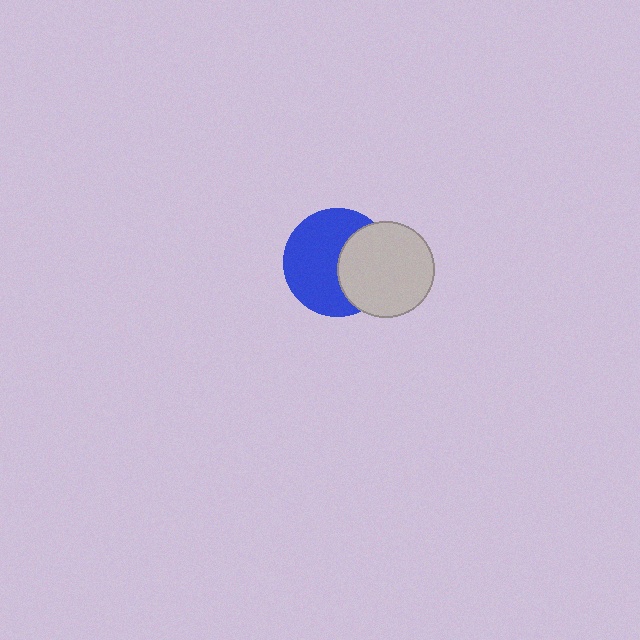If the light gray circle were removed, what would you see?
You would see the complete blue circle.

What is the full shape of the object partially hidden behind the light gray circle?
The partially hidden object is a blue circle.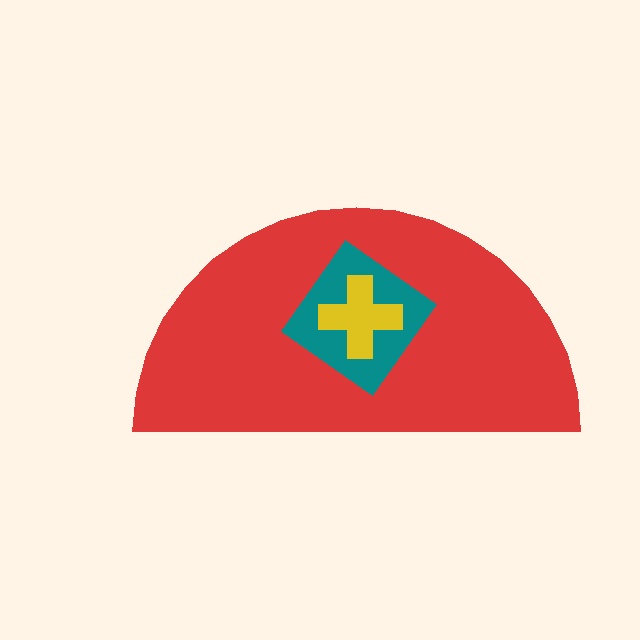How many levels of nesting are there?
3.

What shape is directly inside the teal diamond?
The yellow cross.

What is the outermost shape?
The red semicircle.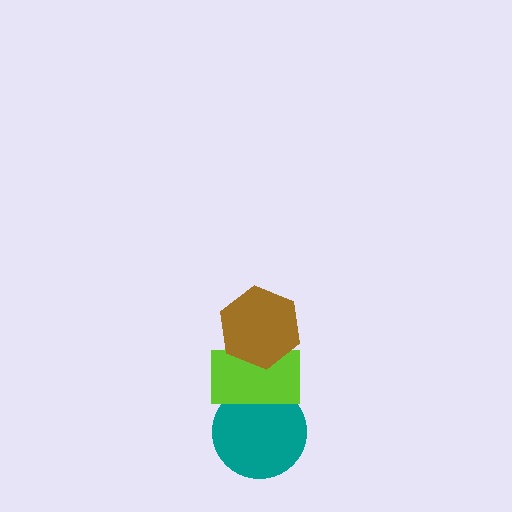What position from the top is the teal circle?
The teal circle is 3rd from the top.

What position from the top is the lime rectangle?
The lime rectangle is 2nd from the top.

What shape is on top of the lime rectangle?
The brown hexagon is on top of the lime rectangle.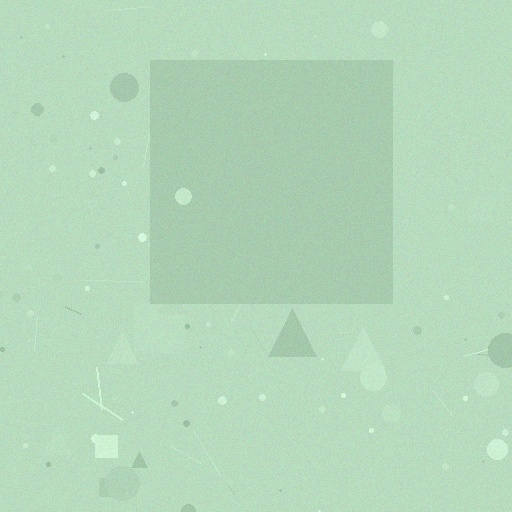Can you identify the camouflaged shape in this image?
The camouflaged shape is a square.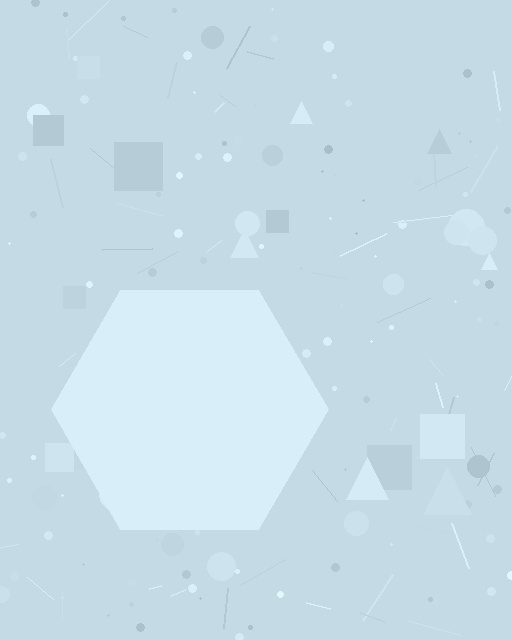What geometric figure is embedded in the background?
A hexagon is embedded in the background.